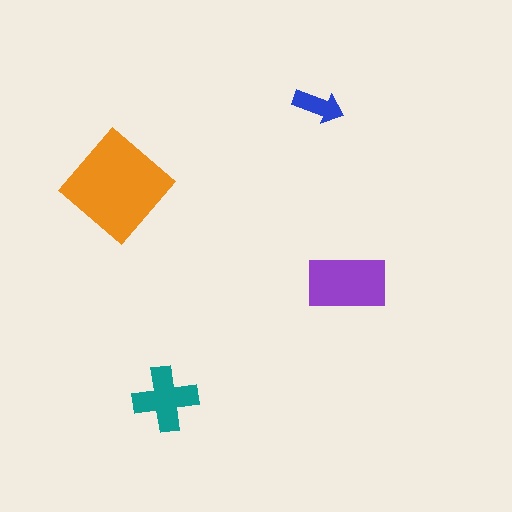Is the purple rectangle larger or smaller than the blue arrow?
Larger.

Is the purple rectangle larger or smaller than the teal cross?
Larger.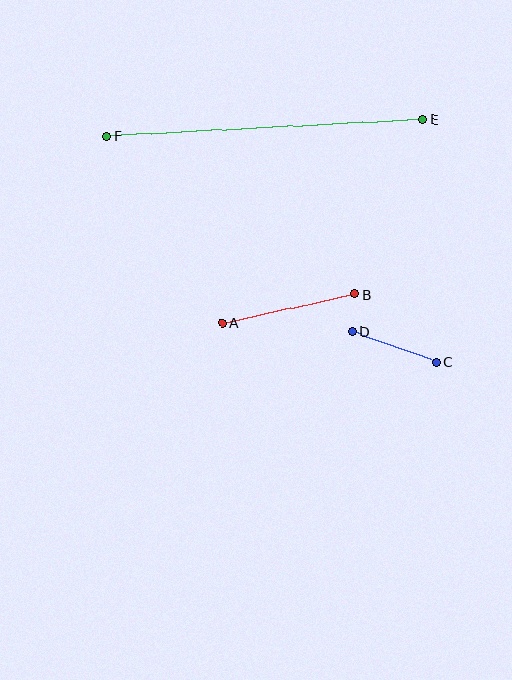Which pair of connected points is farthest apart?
Points E and F are farthest apart.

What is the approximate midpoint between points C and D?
The midpoint is at approximately (394, 347) pixels.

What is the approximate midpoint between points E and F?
The midpoint is at approximately (265, 128) pixels.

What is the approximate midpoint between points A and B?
The midpoint is at approximately (289, 309) pixels.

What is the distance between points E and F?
The distance is approximately 317 pixels.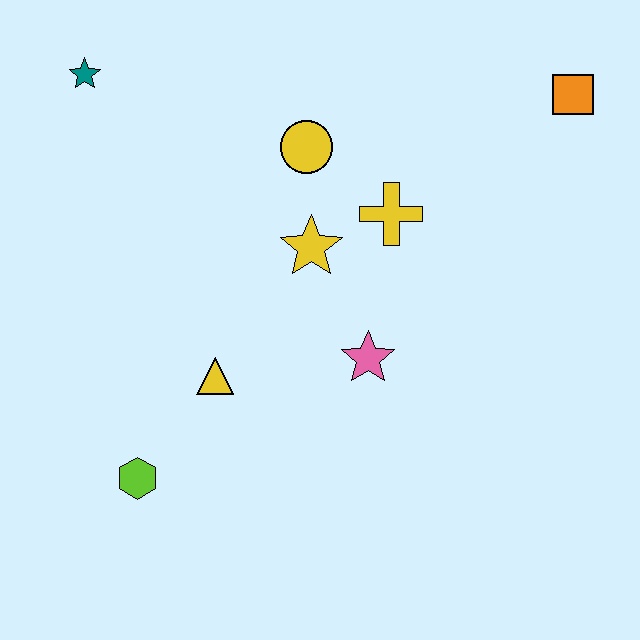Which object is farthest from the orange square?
The lime hexagon is farthest from the orange square.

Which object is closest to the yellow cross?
The yellow star is closest to the yellow cross.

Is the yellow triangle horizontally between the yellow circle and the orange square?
No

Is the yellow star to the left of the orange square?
Yes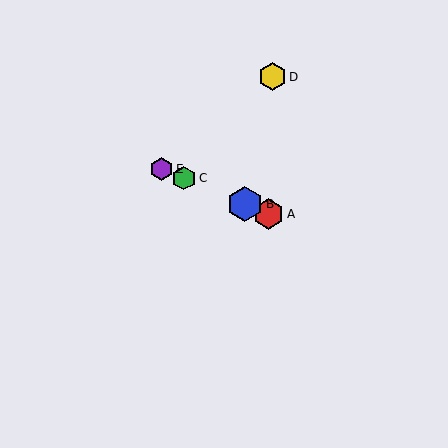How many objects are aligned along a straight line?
4 objects (A, B, C, E) are aligned along a straight line.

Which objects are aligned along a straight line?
Objects A, B, C, E are aligned along a straight line.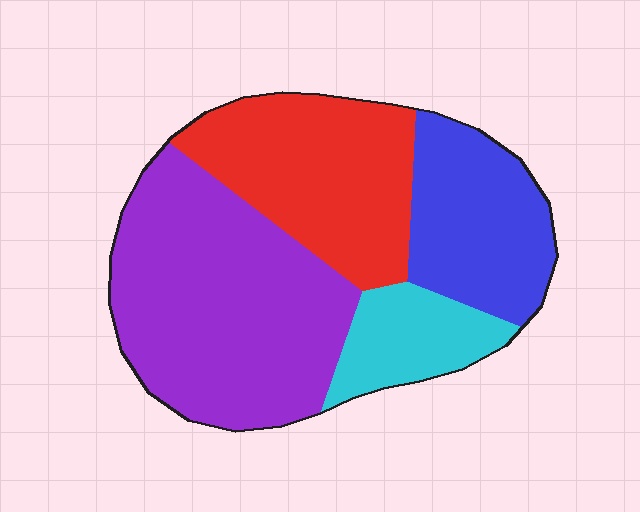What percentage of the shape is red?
Red takes up between a sixth and a third of the shape.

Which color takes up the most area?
Purple, at roughly 40%.